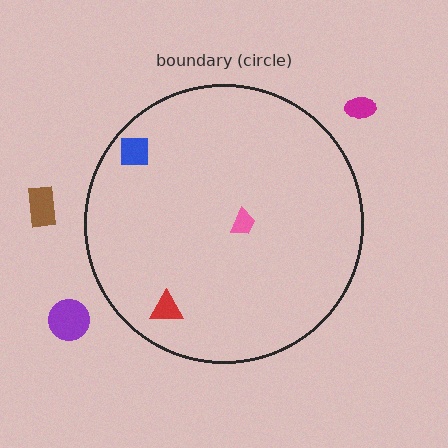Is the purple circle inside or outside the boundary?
Outside.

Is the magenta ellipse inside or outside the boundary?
Outside.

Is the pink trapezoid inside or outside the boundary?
Inside.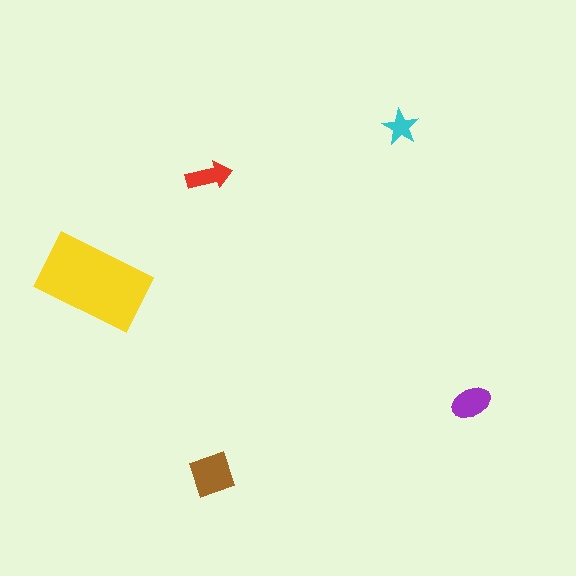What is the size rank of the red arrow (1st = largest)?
4th.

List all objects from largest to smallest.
The yellow rectangle, the brown diamond, the purple ellipse, the red arrow, the cyan star.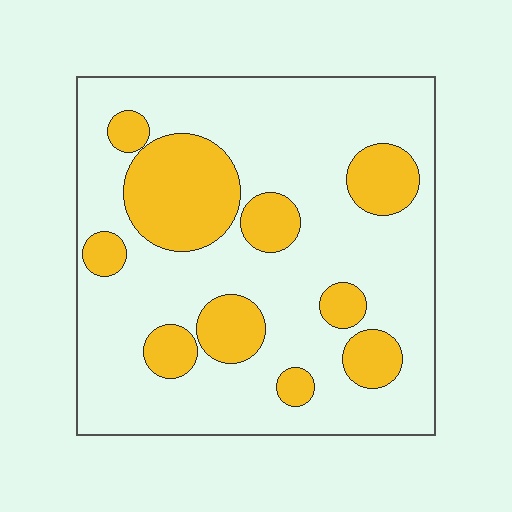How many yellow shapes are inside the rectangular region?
10.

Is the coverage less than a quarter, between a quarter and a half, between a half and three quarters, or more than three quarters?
Between a quarter and a half.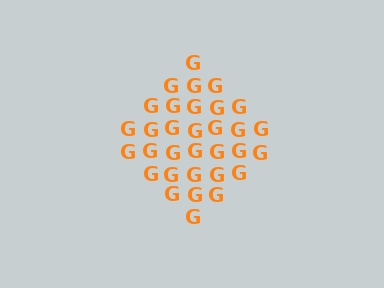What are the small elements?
The small elements are letter G's.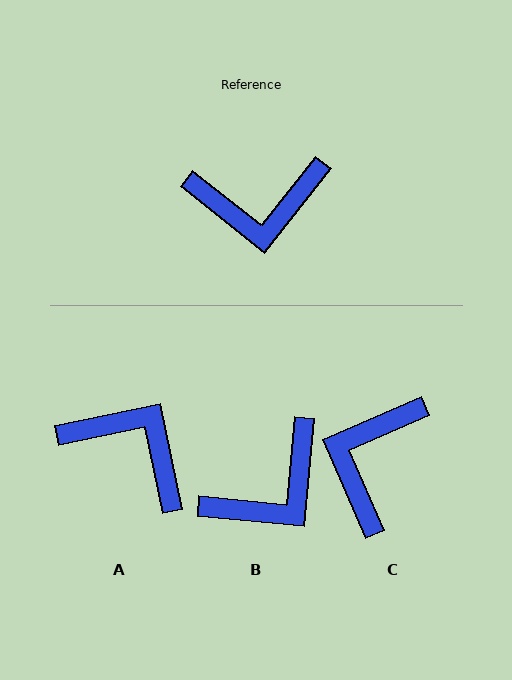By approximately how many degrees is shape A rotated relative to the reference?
Approximately 140 degrees counter-clockwise.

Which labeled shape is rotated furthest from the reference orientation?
A, about 140 degrees away.